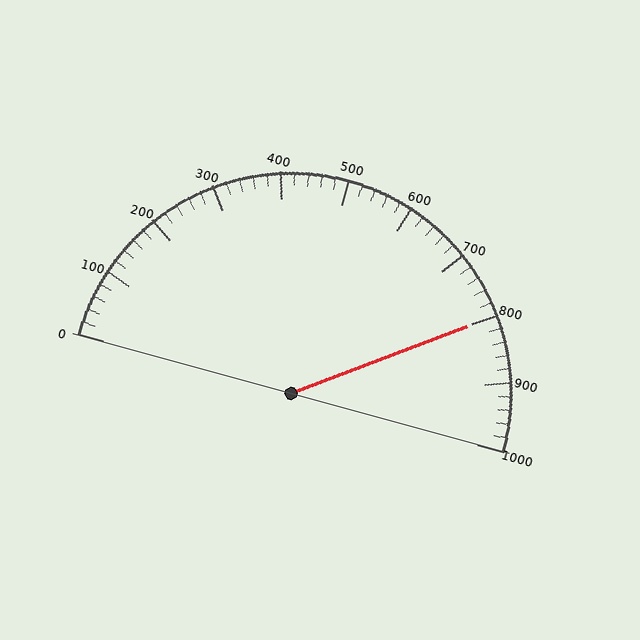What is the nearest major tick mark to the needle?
The nearest major tick mark is 800.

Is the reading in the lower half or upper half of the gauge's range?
The reading is in the upper half of the range (0 to 1000).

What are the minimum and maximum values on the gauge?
The gauge ranges from 0 to 1000.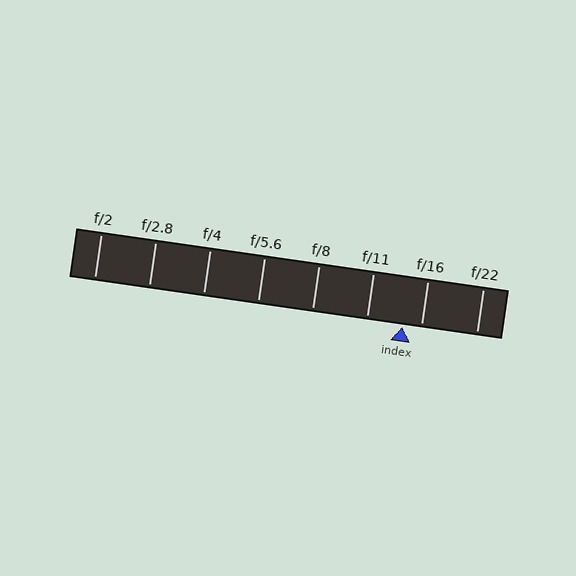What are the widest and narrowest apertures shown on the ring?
The widest aperture shown is f/2 and the narrowest is f/22.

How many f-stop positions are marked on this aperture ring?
There are 8 f-stop positions marked.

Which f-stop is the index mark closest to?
The index mark is closest to f/16.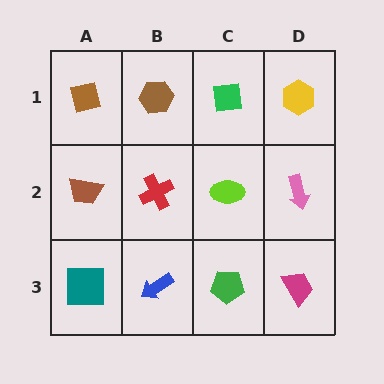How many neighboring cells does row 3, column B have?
3.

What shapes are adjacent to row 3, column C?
A lime ellipse (row 2, column C), a blue arrow (row 3, column B), a magenta trapezoid (row 3, column D).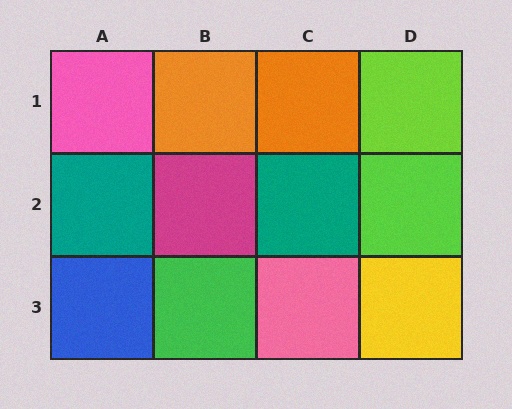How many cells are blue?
1 cell is blue.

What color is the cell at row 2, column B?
Magenta.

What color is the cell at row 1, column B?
Orange.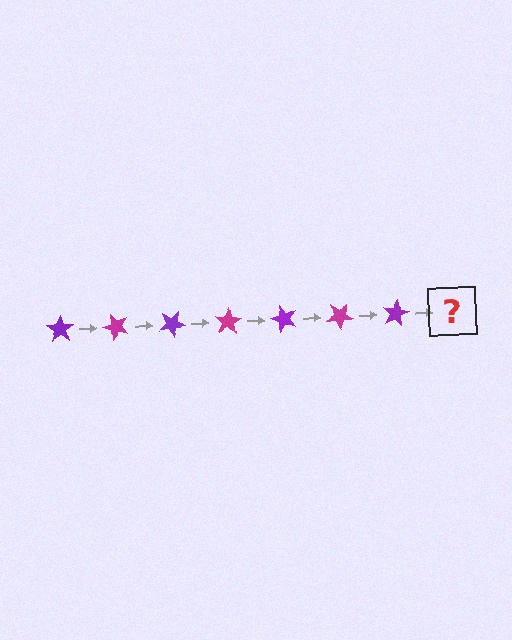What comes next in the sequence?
The next element should be a magenta star, rotated 350 degrees from the start.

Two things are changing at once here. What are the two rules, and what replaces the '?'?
The two rules are that it rotates 50 degrees each step and the color cycles through purple and magenta. The '?' should be a magenta star, rotated 350 degrees from the start.